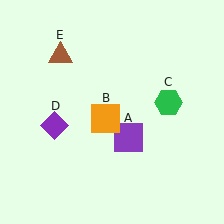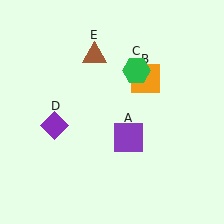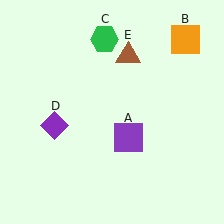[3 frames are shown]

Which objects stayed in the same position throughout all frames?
Purple square (object A) and purple diamond (object D) remained stationary.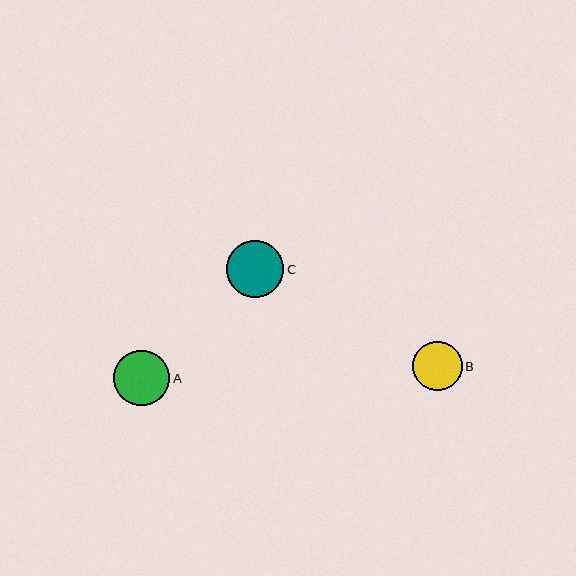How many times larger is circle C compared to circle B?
Circle C is approximately 1.2 times the size of circle B.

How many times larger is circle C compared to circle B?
Circle C is approximately 1.2 times the size of circle B.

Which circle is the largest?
Circle C is the largest with a size of approximately 57 pixels.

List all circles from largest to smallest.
From largest to smallest: C, A, B.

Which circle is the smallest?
Circle B is the smallest with a size of approximately 50 pixels.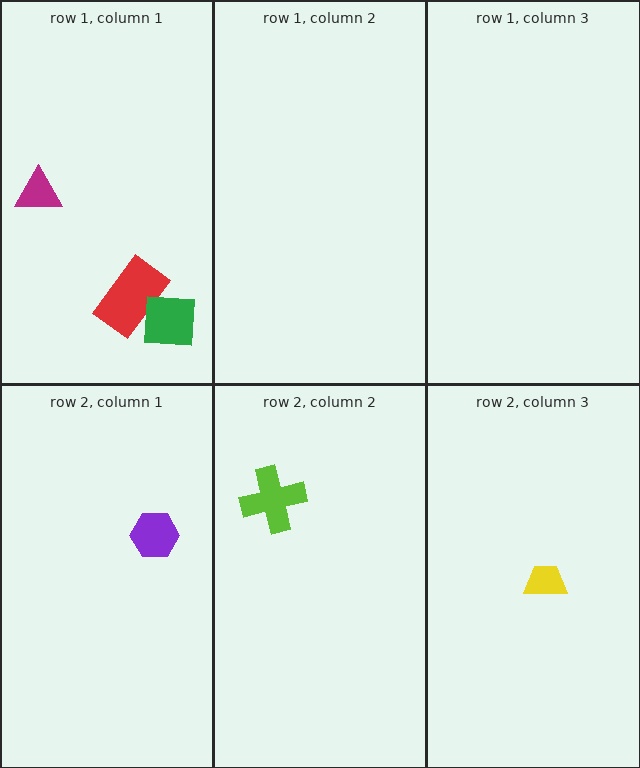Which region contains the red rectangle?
The row 1, column 1 region.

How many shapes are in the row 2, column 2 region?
1.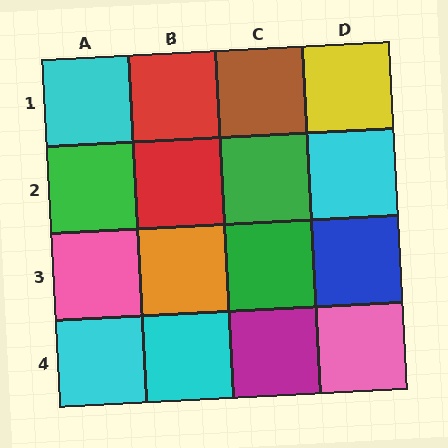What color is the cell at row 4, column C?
Magenta.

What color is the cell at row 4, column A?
Cyan.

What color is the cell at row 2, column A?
Green.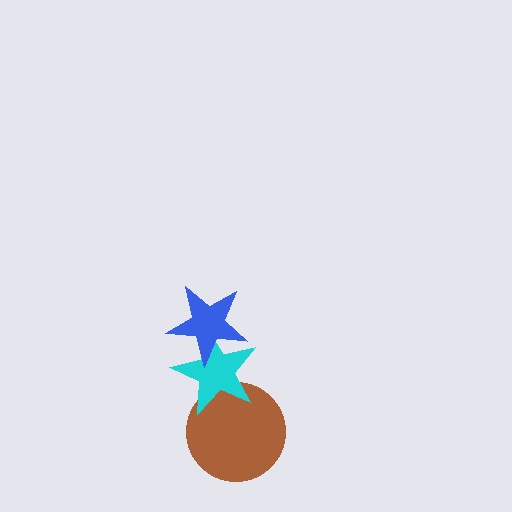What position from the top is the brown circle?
The brown circle is 3rd from the top.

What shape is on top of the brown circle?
The cyan star is on top of the brown circle.